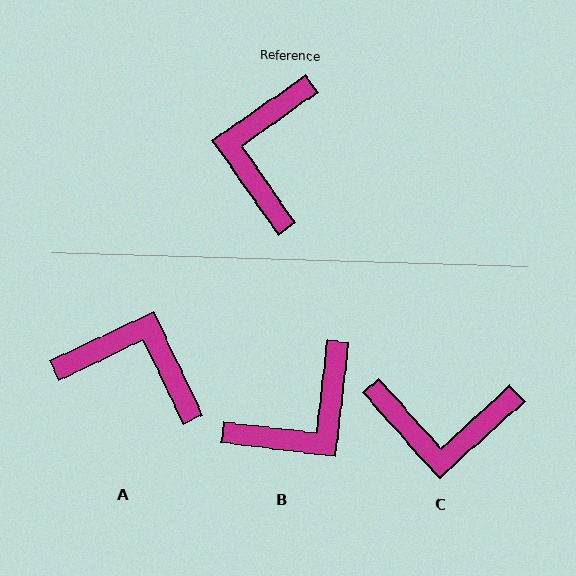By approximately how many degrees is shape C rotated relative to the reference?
Approximately 97 degrees counter-clockwise.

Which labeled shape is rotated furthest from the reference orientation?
B, about 138 degrees away.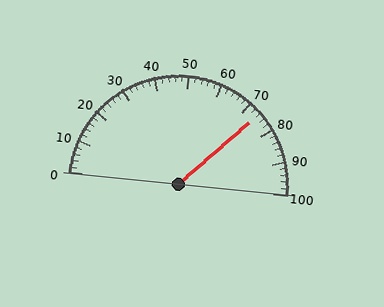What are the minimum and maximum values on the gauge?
The gauge ranges from 0 to 100.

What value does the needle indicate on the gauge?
The needle indicates approximately 74.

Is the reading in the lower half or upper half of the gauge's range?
The reading is in the upper half of the range (0 to 100).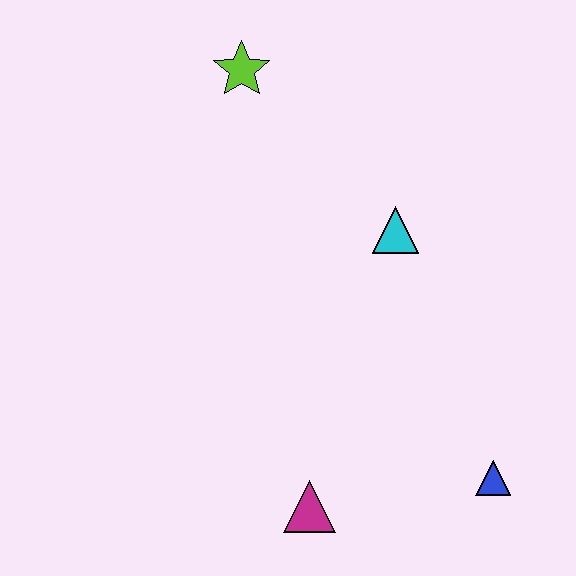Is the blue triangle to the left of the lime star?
No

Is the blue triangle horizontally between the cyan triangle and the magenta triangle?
No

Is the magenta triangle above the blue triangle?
No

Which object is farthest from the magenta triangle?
The lime star is farthest from the magenta triangle.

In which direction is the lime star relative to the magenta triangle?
The lime star is above the magenta triangle.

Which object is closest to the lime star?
The cyan triangle is closest to the lime star.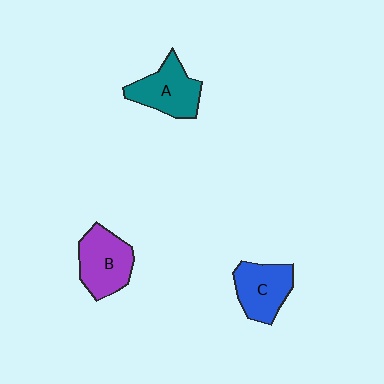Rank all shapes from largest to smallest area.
From largest to smallest: B (purple), A (teal), C (blue).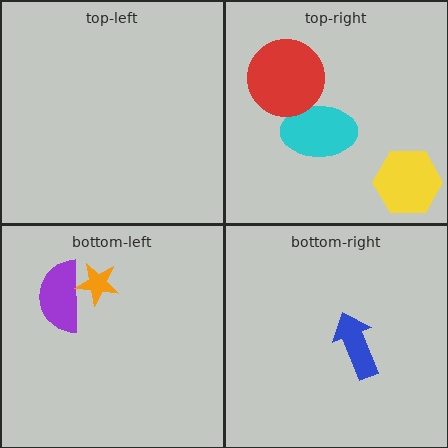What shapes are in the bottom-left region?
The purple semicircle, the orange star.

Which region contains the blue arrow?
The bottom-right region.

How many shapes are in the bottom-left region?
2.